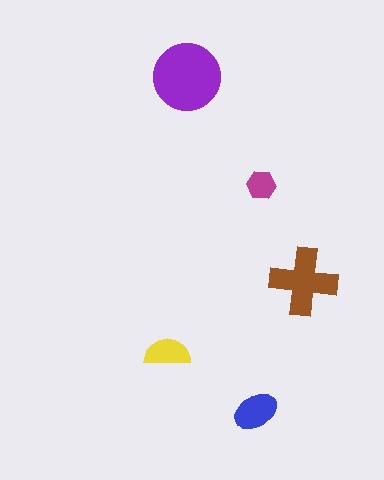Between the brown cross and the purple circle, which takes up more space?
The purple circle.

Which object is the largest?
The purple circle.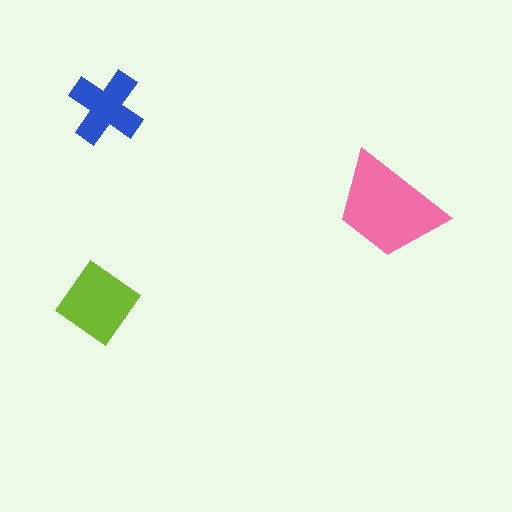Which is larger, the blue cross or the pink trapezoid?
The pink trapezoid.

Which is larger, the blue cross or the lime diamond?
The lime diamond.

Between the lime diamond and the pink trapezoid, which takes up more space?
The pink trapezoid.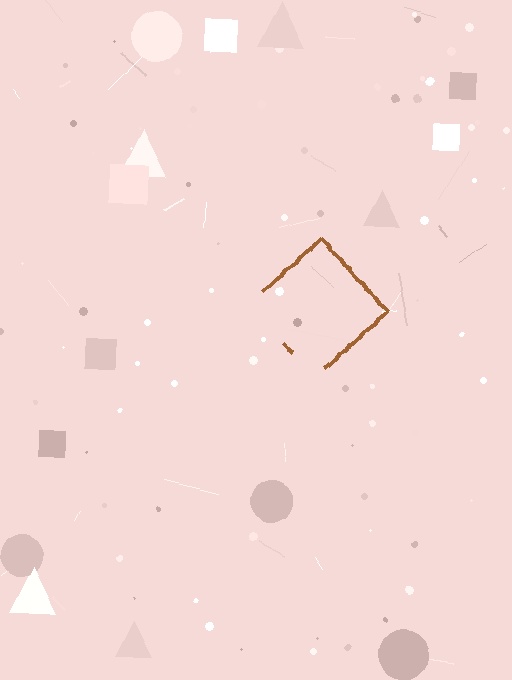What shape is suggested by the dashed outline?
The dashed outline suggests a diamond.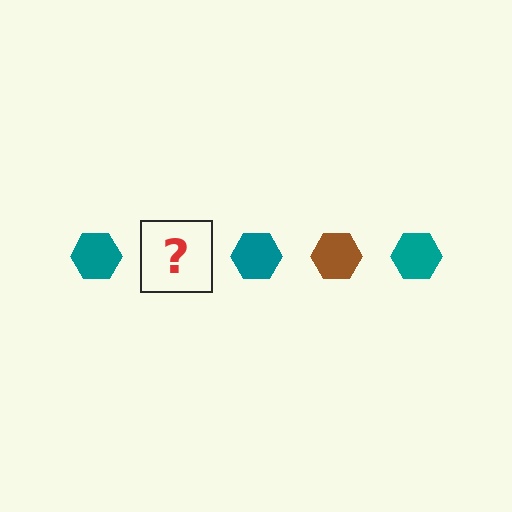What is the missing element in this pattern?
The missing element is a brown hexagon.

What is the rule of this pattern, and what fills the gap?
The rule is that the pattern cycles through teal, brown hexagons. The gap should be filled with a brown hexagon.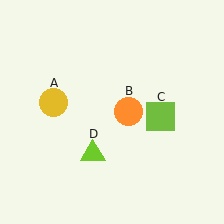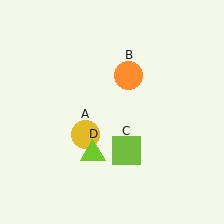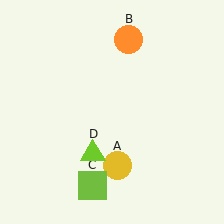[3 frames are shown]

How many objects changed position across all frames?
3 objects changed position: yellow circle (object A), orange circle (object B), lime square (object C).